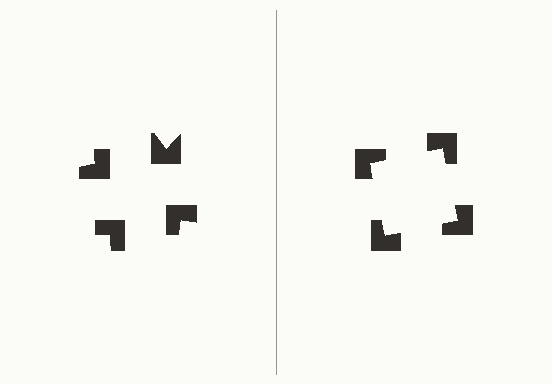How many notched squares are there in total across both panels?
8 — 4 on each side.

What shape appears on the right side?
An illusory square.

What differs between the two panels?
The notched squares are positioned identically on both sides; only the wedge orientations differ. On the right they align to a square; on the left they are misaligned.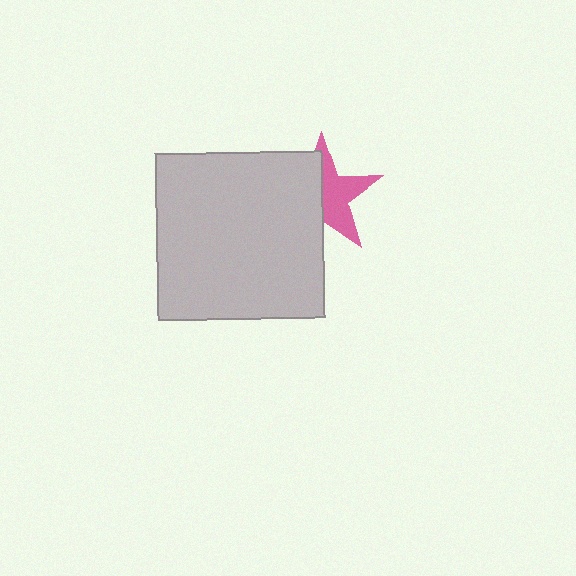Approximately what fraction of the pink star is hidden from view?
Roughly 49% of the pink star is hidden behind the light gray square.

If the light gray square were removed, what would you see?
You would see the complete pink star.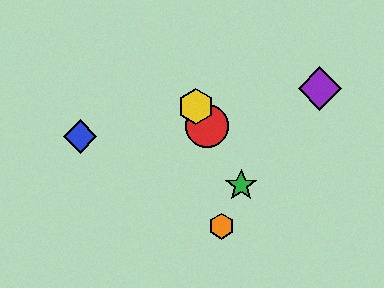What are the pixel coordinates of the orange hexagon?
The orange hexagon is at (222, 226).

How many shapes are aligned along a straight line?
3 shapes (the red circle, the green star, the yellow hexagon) are aligned along a straight line.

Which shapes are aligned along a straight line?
The red circle, the green star, the yellow hexagon are aligned along a straight line.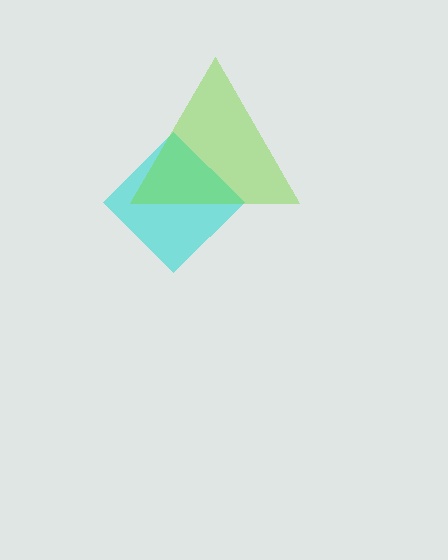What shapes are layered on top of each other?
The layered shapes are: a cyan diamond, a lime triangle.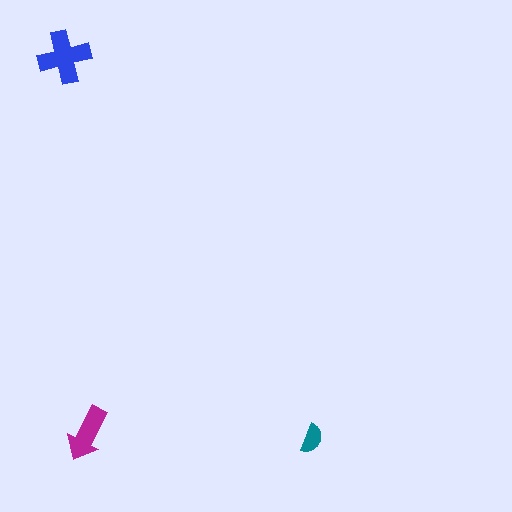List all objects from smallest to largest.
The teal semicircle, the magenta arrow, the blue cross.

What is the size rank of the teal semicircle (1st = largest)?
3rd.